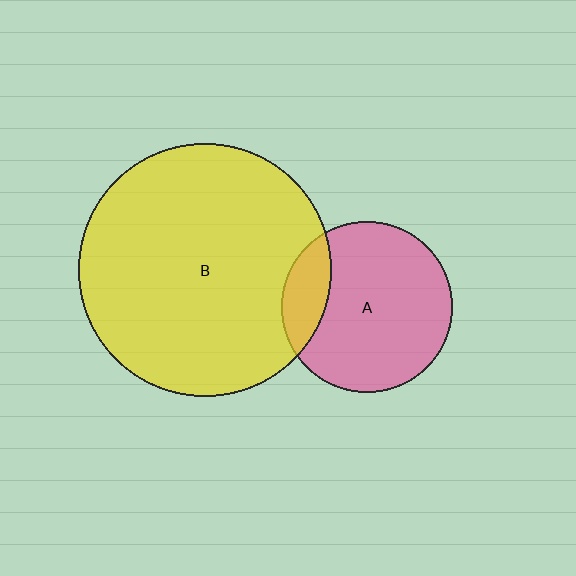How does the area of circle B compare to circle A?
Approximately 2.2 times.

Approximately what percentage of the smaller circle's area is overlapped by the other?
Approximately 15%.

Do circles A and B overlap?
Yes.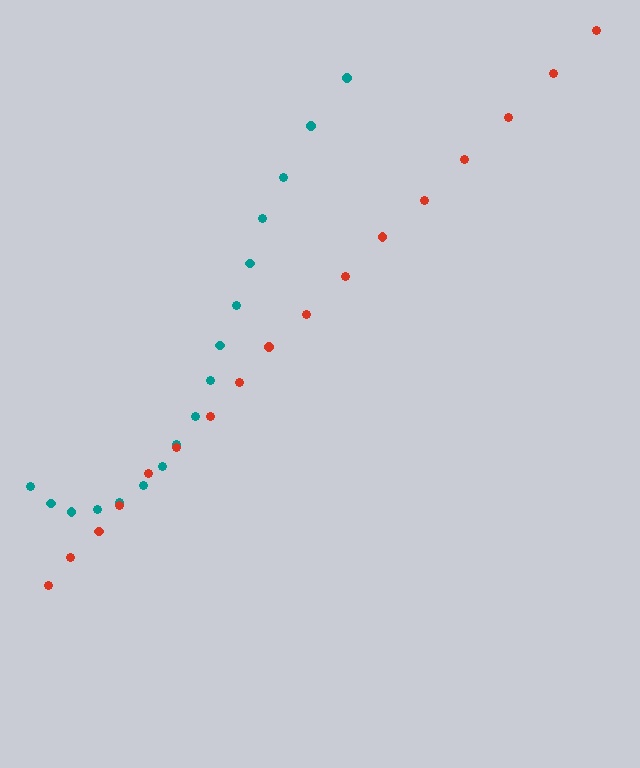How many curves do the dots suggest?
There are 2 distinct paths.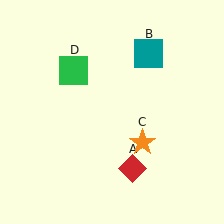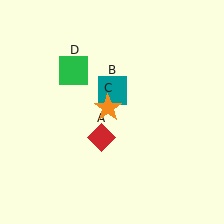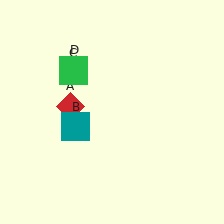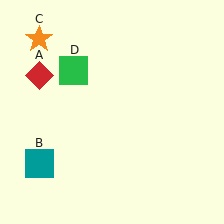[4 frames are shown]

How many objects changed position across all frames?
3 objects changed position: red diamond (object A), teal square (object B), orange star (object C).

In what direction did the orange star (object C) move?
The orange star (object C) moved up and to the left.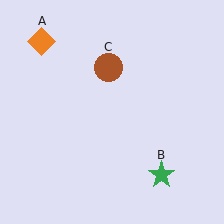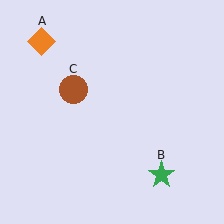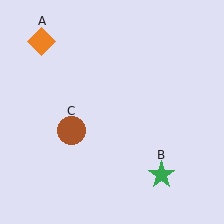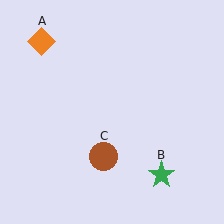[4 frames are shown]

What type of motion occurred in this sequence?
The brown circle (object C) rotated counterclockwise around the center of the scene.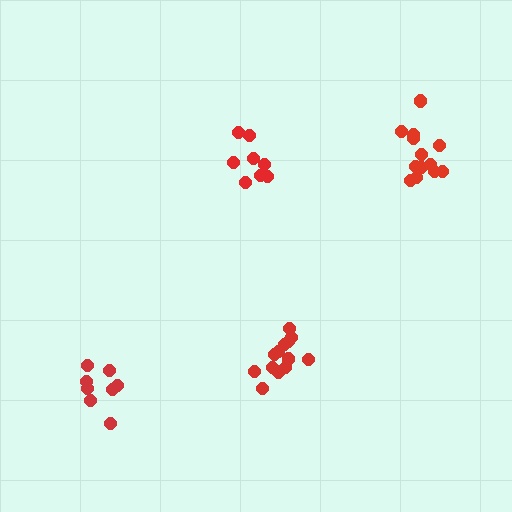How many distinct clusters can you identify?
There are 4 distinct clusters.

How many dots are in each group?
Group 1: 8 dots, Group 2: 8 dots, Group 3: 13 dots, Group 4: 14 dots (43 total).